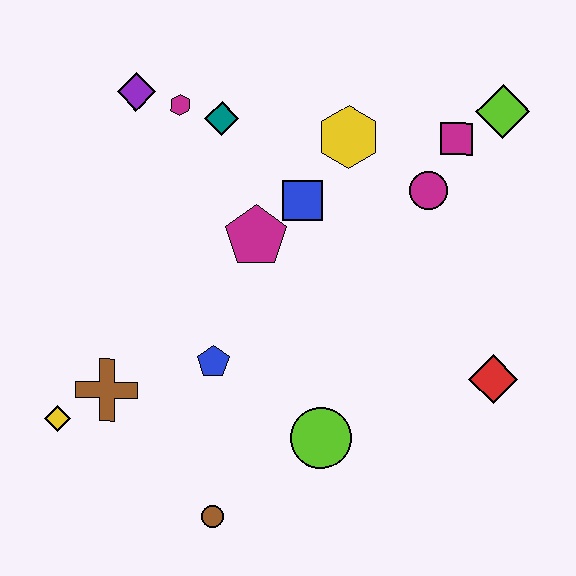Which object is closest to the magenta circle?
The magenta square is closest to the magenta circle.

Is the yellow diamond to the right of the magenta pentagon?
No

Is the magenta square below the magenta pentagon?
No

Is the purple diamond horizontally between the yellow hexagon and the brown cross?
Yes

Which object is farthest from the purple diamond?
The red diamond is farthest from the purple diamond.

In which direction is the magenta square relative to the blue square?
The magenta square is to the right of the blue square.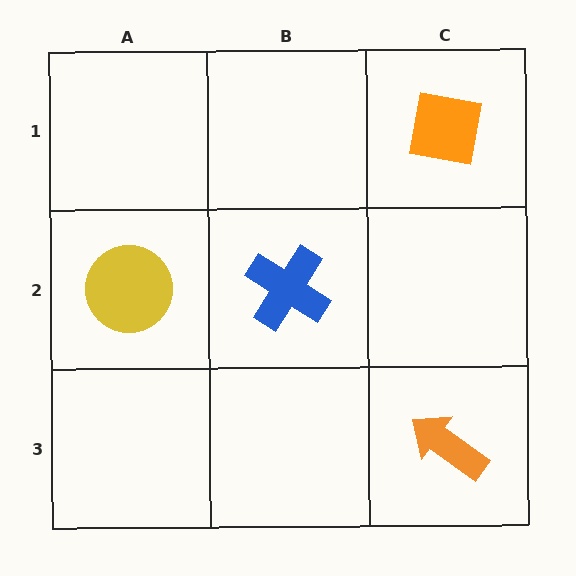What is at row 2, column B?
A blue cross.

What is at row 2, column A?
A yellow circle.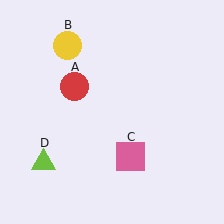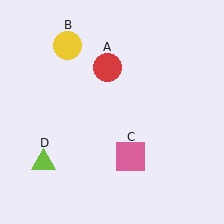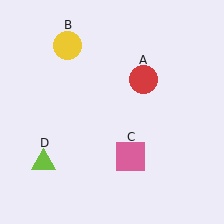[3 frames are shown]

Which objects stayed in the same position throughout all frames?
Yellow circle (object B) and pink square (object C) and lime triangle (object D) remained stationary.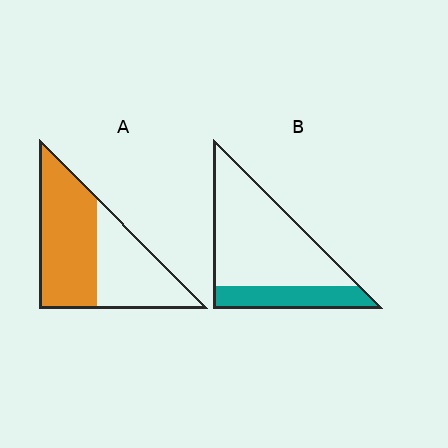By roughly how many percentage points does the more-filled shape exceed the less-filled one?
By roughly 30 percentage points (A over B).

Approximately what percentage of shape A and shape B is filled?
A is approximately 55% and B is approximately 25%.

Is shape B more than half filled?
No.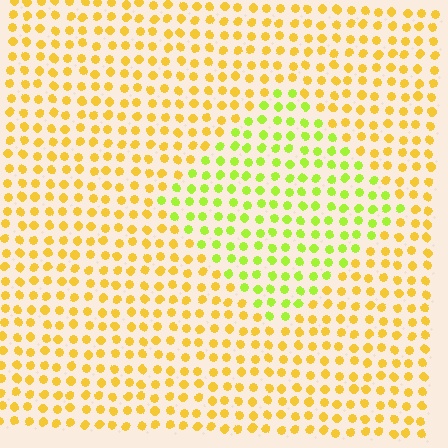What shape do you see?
I see a diamond.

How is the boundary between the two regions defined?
The boundary is defined purely by a slight shift in hue (about 41 degrees). Spacing, size, and orientation are identical on both sides.